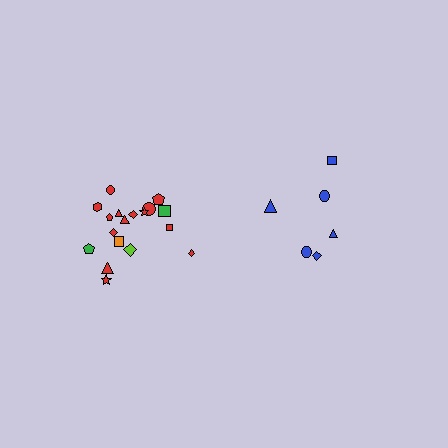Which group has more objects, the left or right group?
The left group.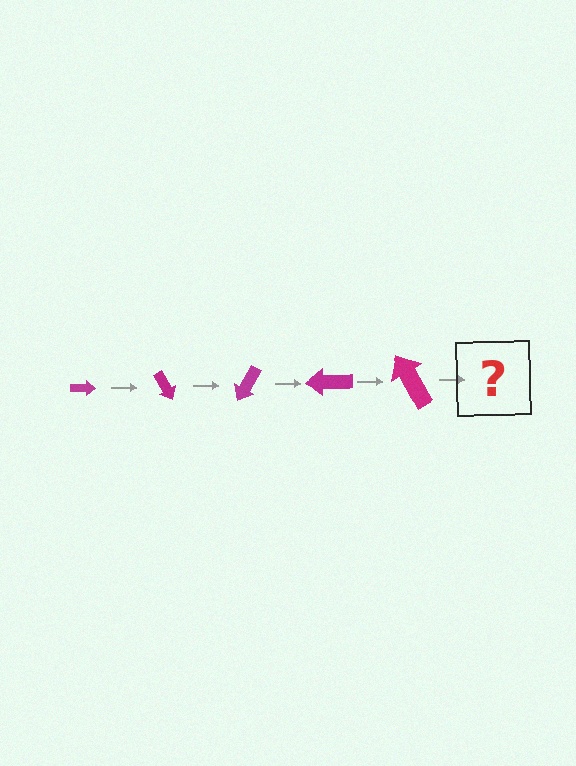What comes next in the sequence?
The next element should be an arrow, larger than the previous one and rotated 300 degrees from the start.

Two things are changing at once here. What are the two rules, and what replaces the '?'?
The two rules are that the arrow grows larger each step and it rotates 60 degrees each step. The '?' should be an arrow, larger than the previous one and rotated 300 degrees from the start.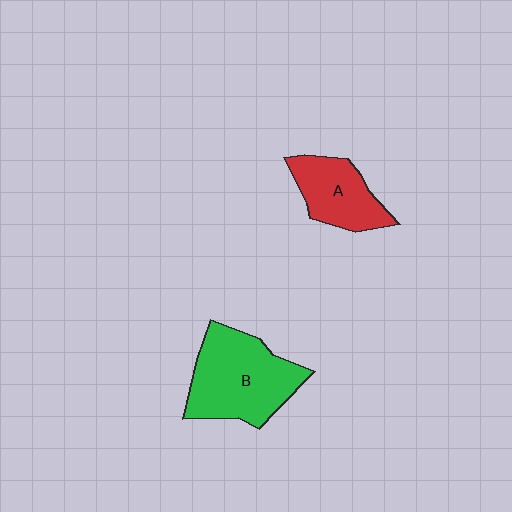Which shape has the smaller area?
Shape A (red).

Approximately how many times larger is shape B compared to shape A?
Approximately 1.6 times.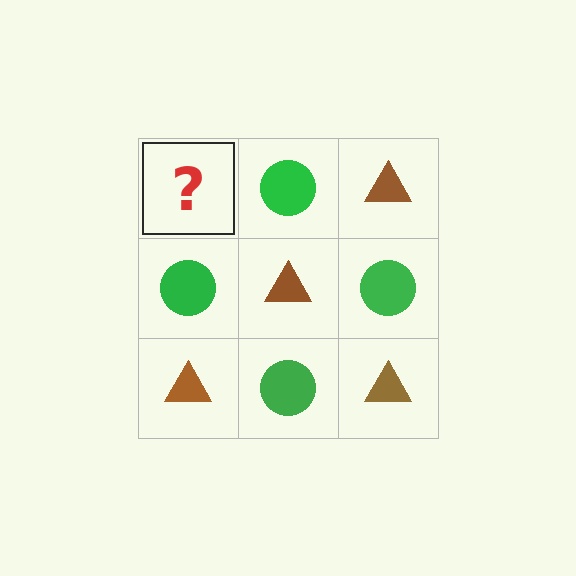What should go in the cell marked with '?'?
The missing cell should contain a brown triangle.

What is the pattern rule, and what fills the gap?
The rule is that it alternates brown triangle and green circle in a checkerboard pattern. The gap should be filled with a brown triangle.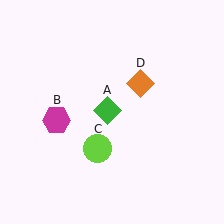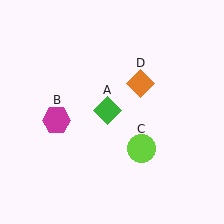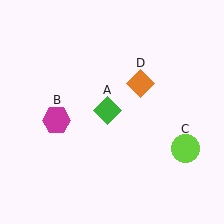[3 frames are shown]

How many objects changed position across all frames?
1 object changed position: lime circle (object C).